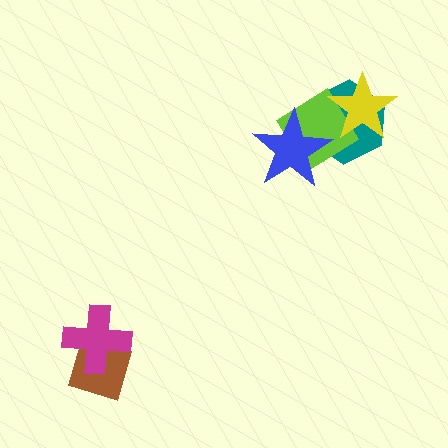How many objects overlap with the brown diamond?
1 object overlaps with the brown diamond.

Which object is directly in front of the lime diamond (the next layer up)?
The yellow star is directly in front of the lime diamond.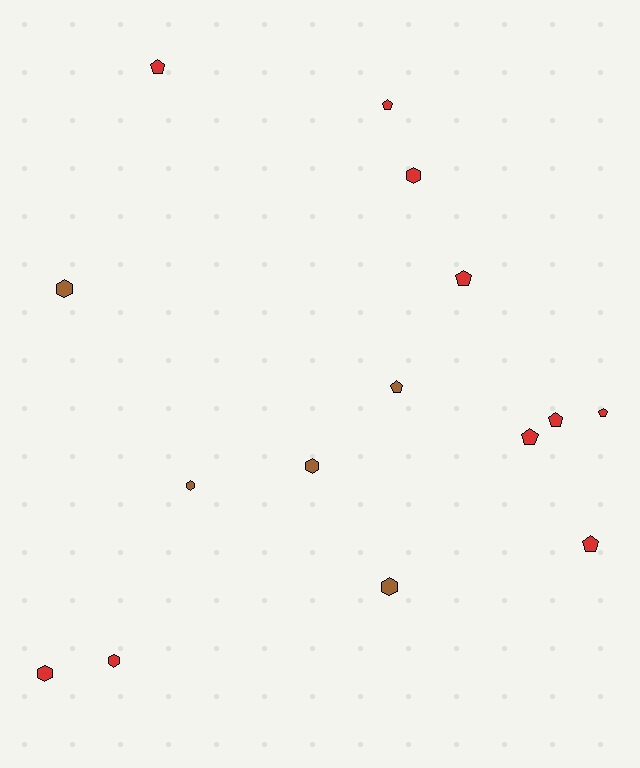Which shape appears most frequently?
Pentagon, with 8 objects.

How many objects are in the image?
There are 15 objects.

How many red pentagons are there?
There are 7 red pentagons.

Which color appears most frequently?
Red, with 10 objects.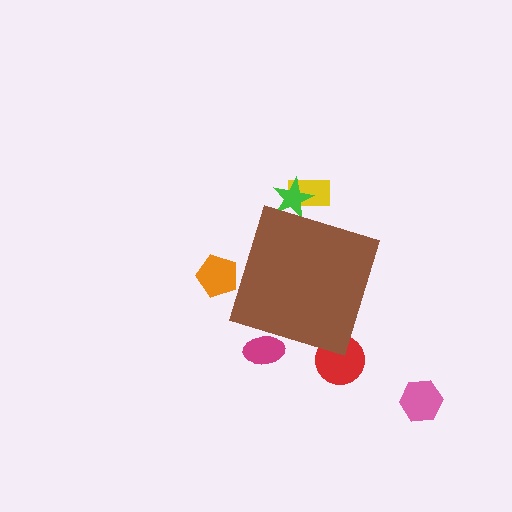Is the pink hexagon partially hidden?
No, the pink hexagon is fully visible.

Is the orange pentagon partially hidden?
Yes, the orange pentagon is partially hidden behind the brown diamond.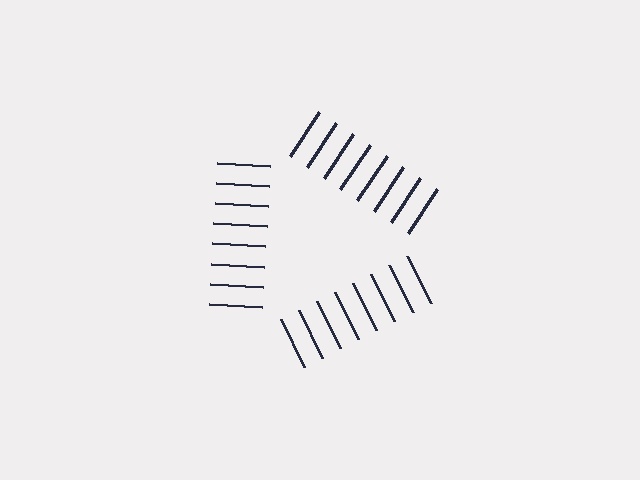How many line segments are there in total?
24 — 8 along each of the 3 edges.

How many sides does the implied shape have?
3 sides — the line-ends trace a triangle.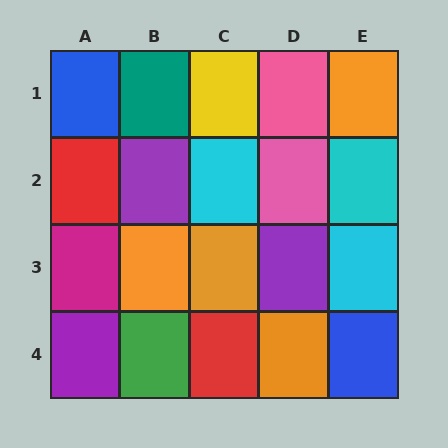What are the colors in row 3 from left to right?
Magenta, orange, orange, purple, cyan.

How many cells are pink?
2 cells are pink.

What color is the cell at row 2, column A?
Red.